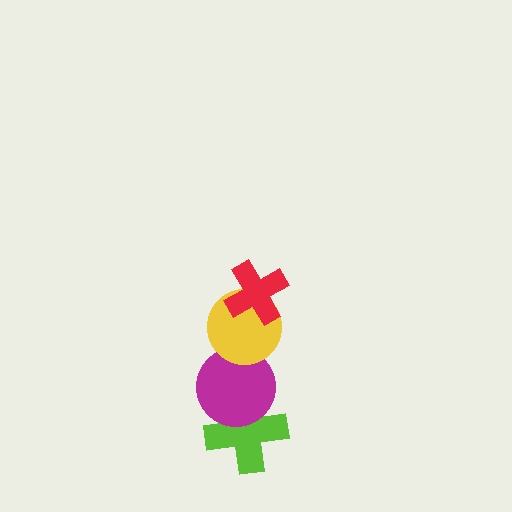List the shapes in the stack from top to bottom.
From top to bottom: the red cross, the yellow circle, the magenta circle, the lime cross.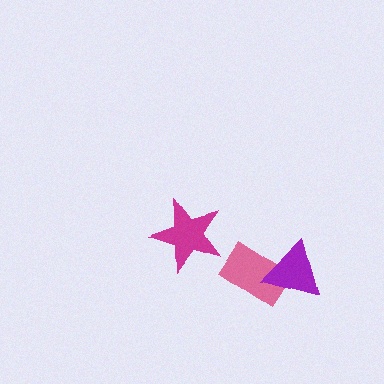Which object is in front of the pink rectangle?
The purple triangle is in front of the pink rectangle.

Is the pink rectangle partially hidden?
Yes, it is partially covered by another shape.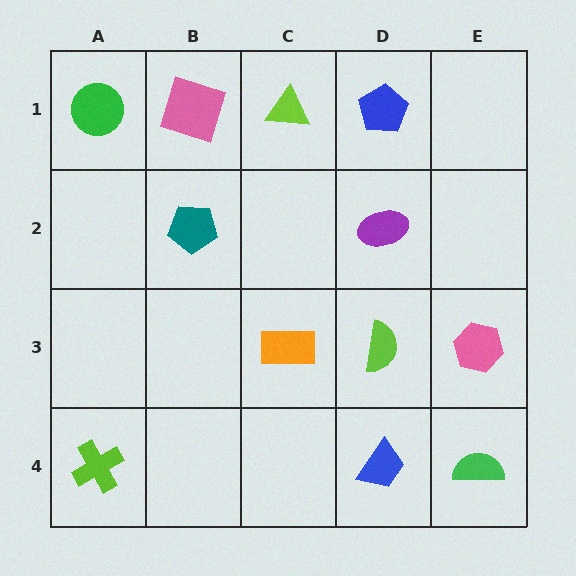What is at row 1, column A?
A green circle.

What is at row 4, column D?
A blue trapezoid.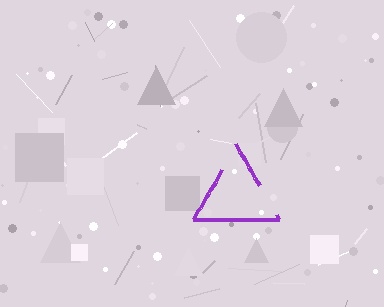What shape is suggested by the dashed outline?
The dashed outline suggests a triangle.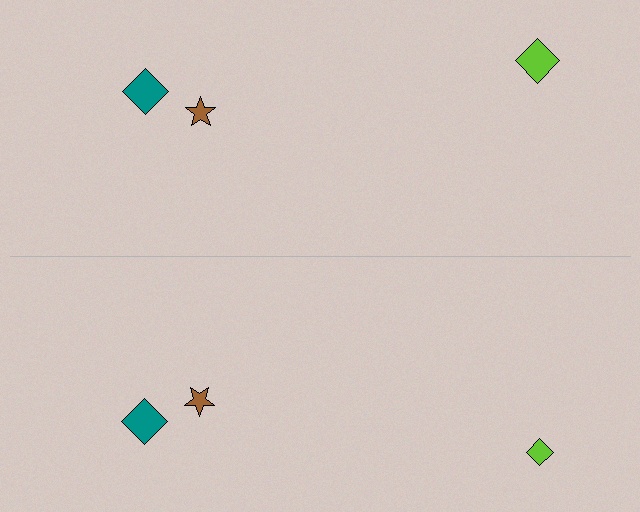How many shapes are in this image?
There are 6 shapes in this image.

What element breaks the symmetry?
The lime diamond on the bottom side has a different size than its mirror counterpart.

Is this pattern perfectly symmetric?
No, the pattern is not perfectly symmetric. The lime diamond on the bottom side has a different size than its mirror counterpart.